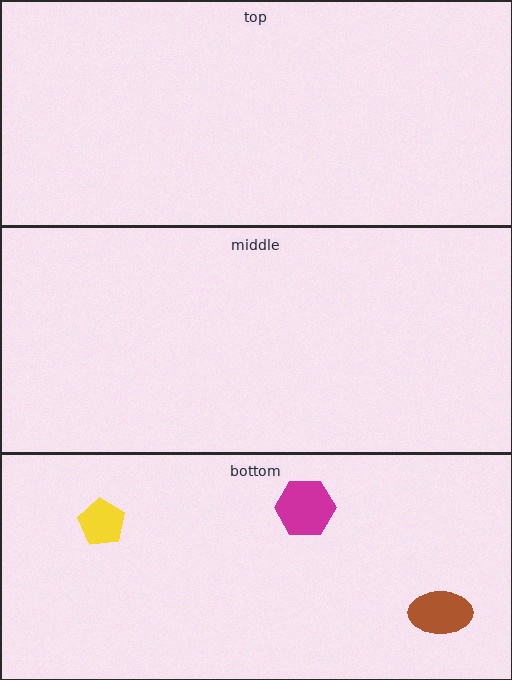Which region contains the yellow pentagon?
The bottom region.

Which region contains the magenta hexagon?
The bottom region.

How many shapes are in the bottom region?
3.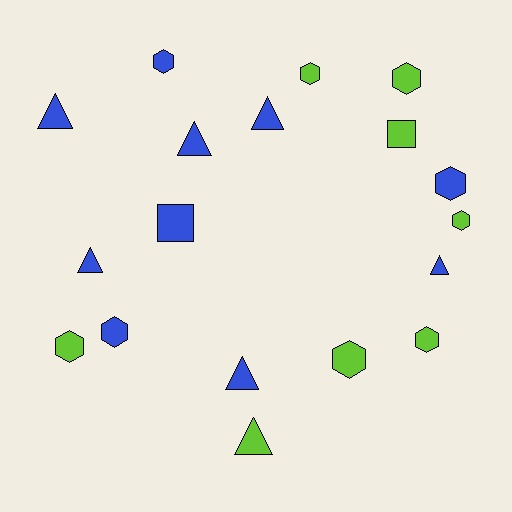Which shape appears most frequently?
Hexagon, with 9 objects.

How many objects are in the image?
There are 18 objects.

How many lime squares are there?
There is 1 lime square.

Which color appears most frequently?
Blue, with 10 objects.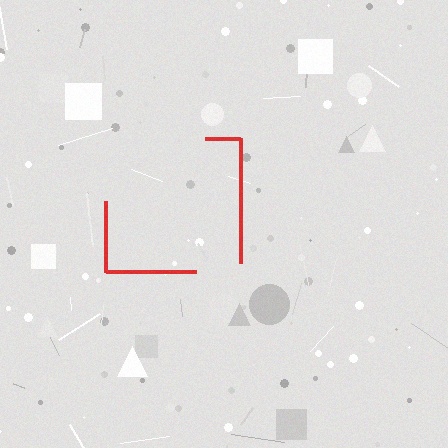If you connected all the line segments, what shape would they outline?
They would outline a square.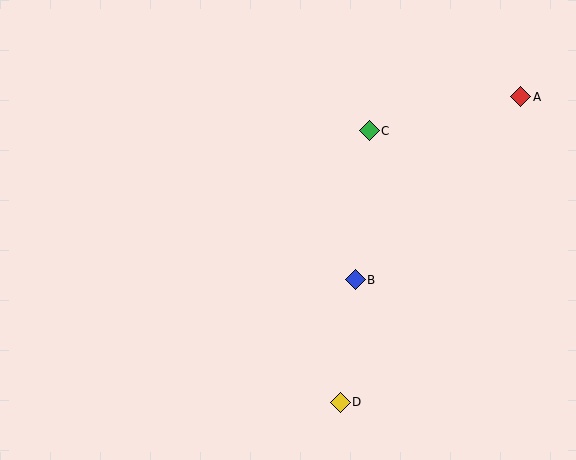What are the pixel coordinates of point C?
Point C is at (369, 131).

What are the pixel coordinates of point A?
Point A is at (521, 97).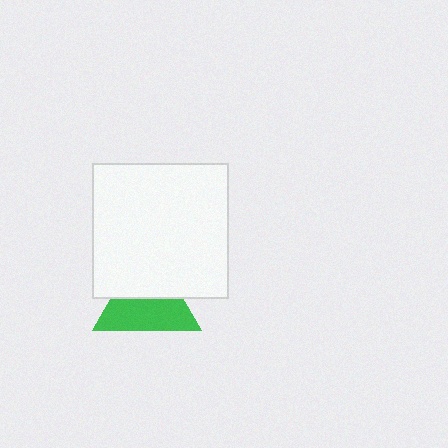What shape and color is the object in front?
The object in front is a white square.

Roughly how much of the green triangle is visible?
About half of it is visible (roughly 56%).